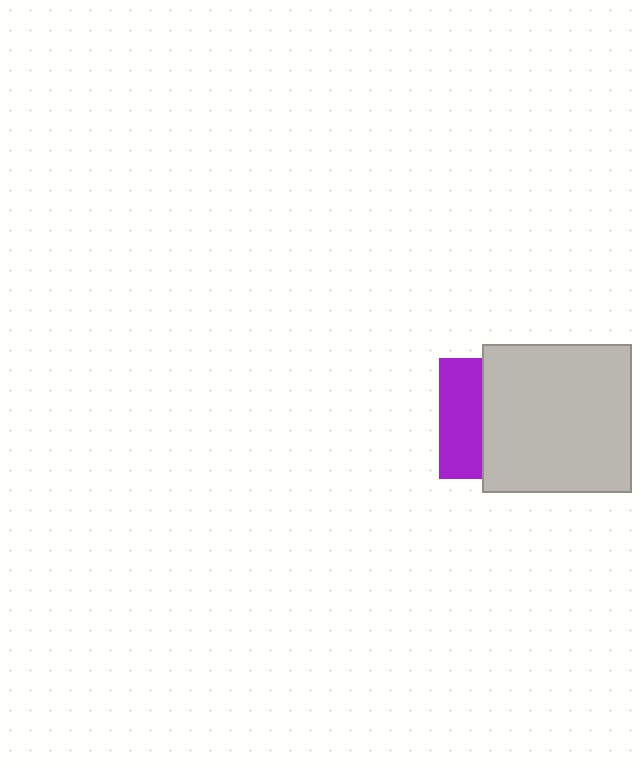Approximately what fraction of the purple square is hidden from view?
Roughly 65% of the purple square is hidden behind the light gray square.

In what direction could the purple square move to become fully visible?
The purple square could move left. That would shift it out from behind the light gray square entirely.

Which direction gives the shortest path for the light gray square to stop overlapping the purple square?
Moving right gives the shortest separation.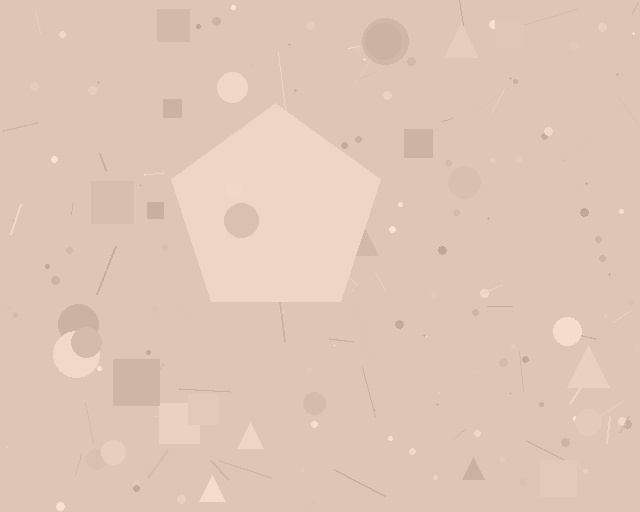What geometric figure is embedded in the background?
A pentagon is embedded in the background.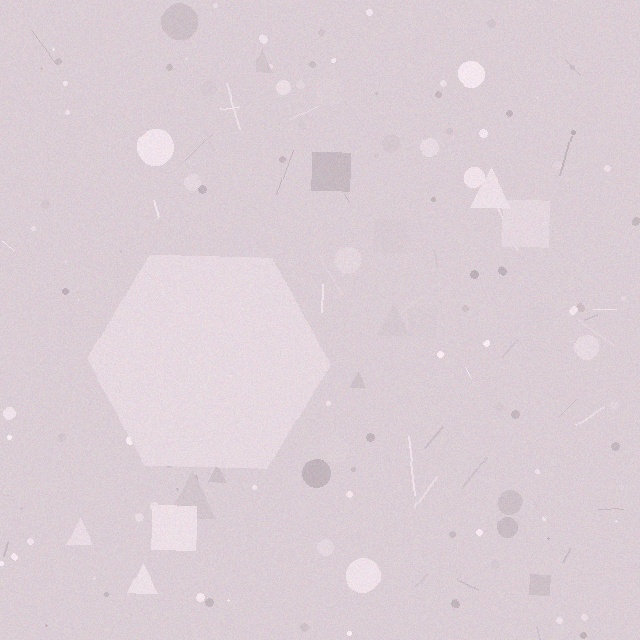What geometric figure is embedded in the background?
A hexagon is embedded in the background.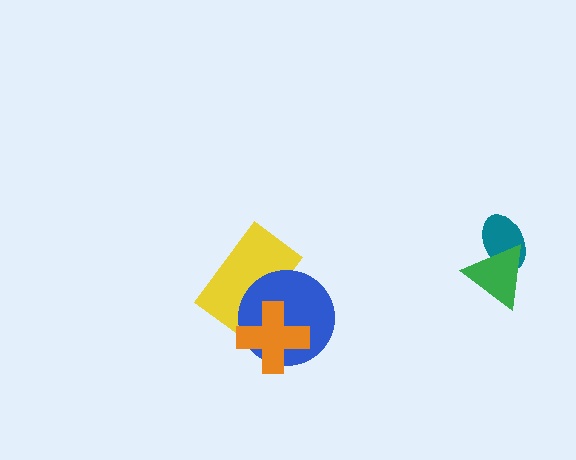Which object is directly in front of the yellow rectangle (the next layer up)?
The blue circle is directly in front of the yellow rectangle.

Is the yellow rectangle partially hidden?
Yes, it is partially covered by another shape.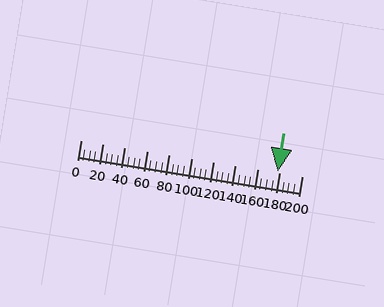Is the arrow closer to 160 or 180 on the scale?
The arrow is closer to 180.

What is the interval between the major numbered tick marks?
The major tick marks are spaced 20 units apart.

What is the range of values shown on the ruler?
The ruler shows values from 0 to 200.